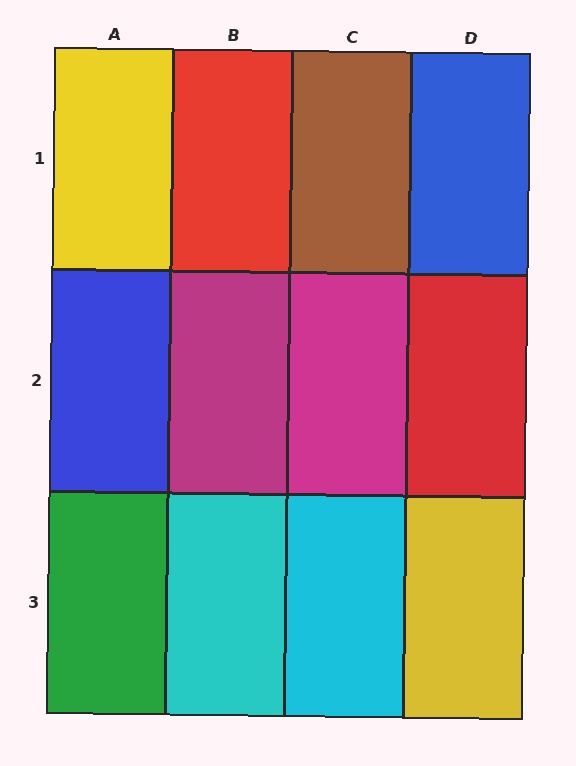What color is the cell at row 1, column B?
Red.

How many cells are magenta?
2 cells are magenta.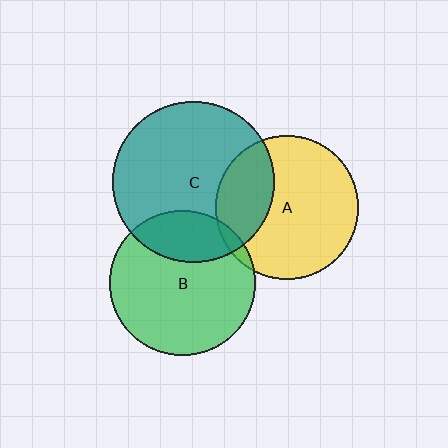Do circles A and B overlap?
Yes.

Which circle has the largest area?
Circle C (teal).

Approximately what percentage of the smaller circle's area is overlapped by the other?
Approximately 5%.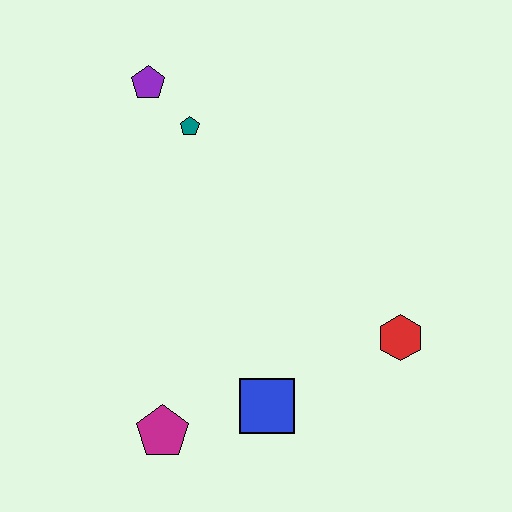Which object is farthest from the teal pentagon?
The magenta pentagon is farthest from the teal pentagon.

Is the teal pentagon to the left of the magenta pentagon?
No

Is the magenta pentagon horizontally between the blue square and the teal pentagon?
No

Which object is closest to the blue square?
The magenta pentagon is closest to the blue square.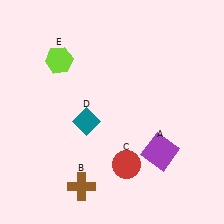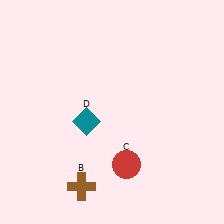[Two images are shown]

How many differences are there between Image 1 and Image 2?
There are 2 differences between the two images.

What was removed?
The lime hexagon (E), the purple square (A) were removed in Image 2.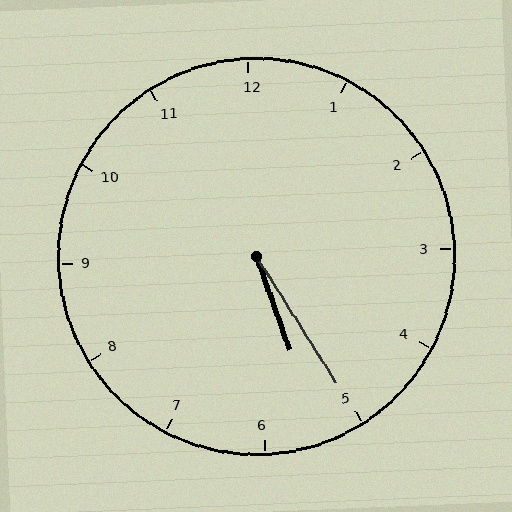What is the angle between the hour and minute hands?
Approximately 12 degrees.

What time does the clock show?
5:25.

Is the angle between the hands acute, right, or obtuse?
It is acute.